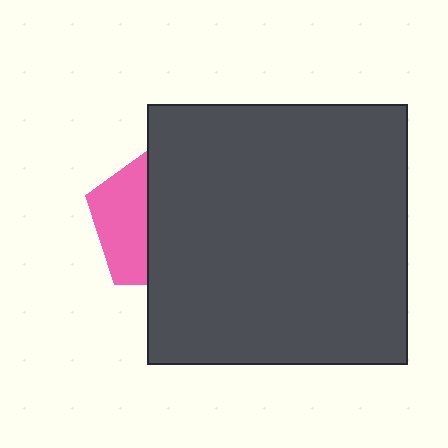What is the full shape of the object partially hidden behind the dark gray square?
The partially hidden object is a pink pentagon.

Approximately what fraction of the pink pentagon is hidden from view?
Roughly 63% of the pink pentagon is hidden behind the dark gray square.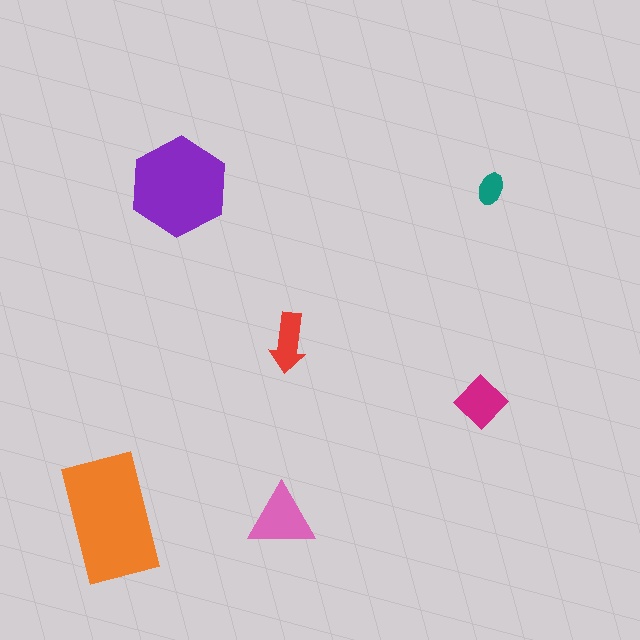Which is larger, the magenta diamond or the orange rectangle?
The orange rectangle.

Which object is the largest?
The orange rectangle.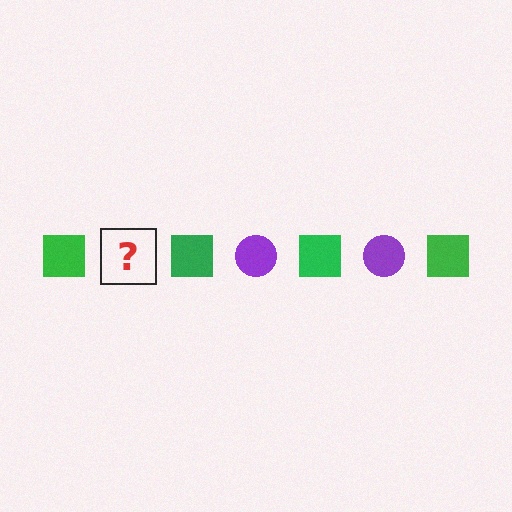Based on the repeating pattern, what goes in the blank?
The blank should be a purple circle.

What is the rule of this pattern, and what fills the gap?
The rule is that the pattern alternates between green square and purple circle. The gap should be filled with a purple circle.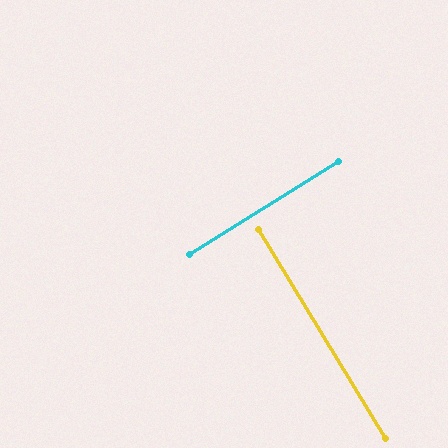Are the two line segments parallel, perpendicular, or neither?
Perpendicular — they meet at approximately 90°.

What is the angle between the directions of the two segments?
Approximately 90 degrees.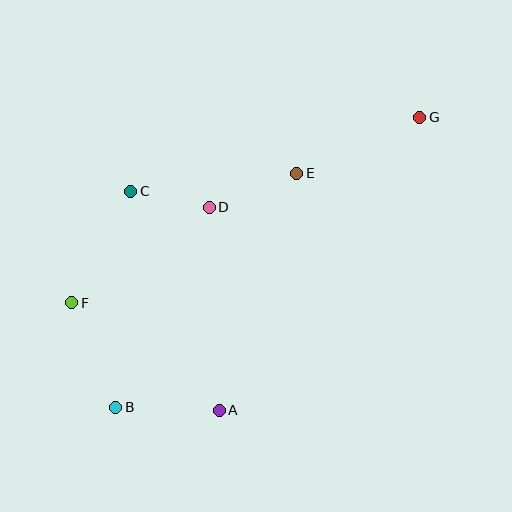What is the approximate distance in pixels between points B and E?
The distance between B and E is approximately 296 pixels.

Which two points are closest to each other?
Points C and D are closest to each other.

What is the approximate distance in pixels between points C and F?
The distance between C and F is approximately 126 pixels.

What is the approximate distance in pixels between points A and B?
The distance between A and B is approximately 104 pixels.